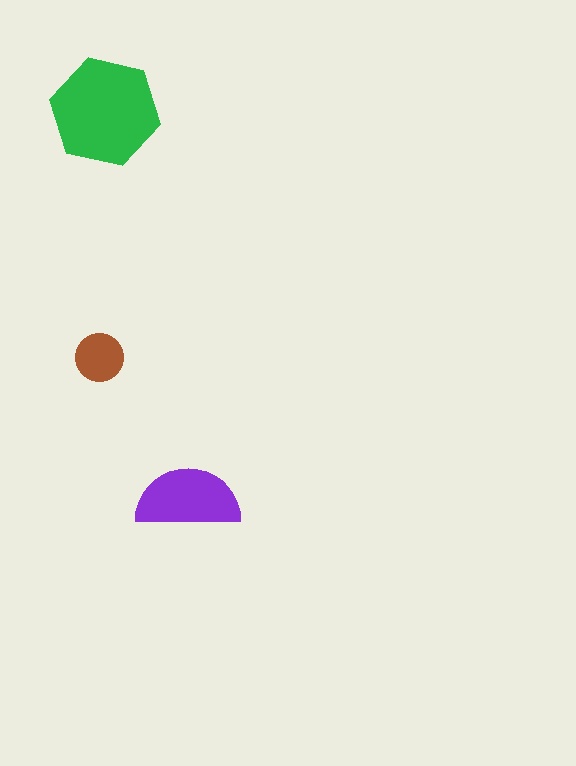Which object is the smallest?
The brown circle.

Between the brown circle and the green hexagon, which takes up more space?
The green hexagon.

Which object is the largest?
The green hexagon.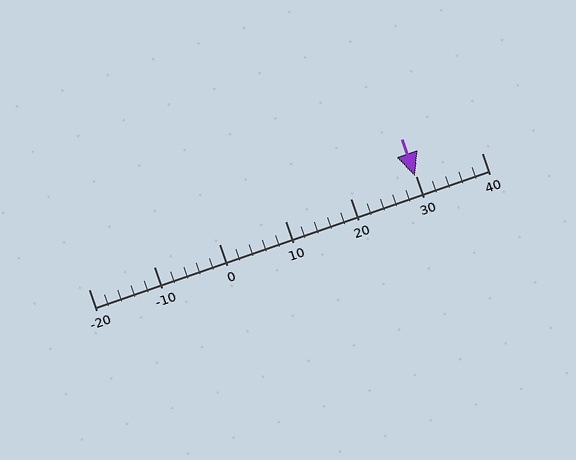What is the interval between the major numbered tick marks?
The major tick marks are spaced 10 units apart.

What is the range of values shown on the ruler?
The ruler shows values from -20 to 40.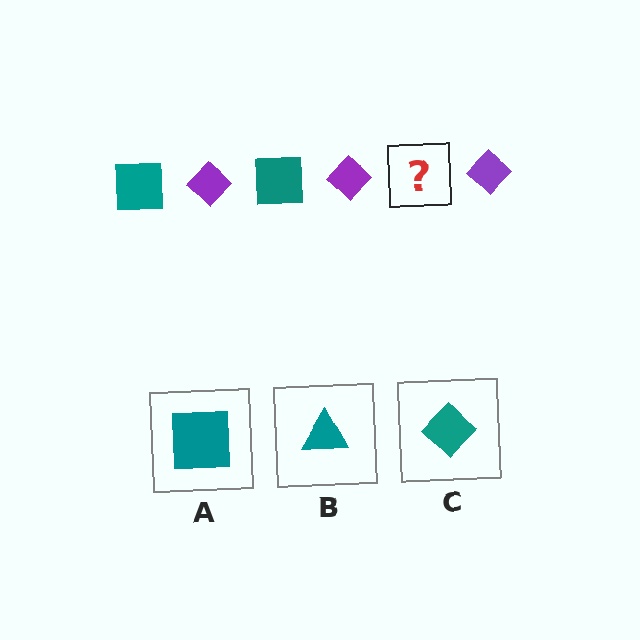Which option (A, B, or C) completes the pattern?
A.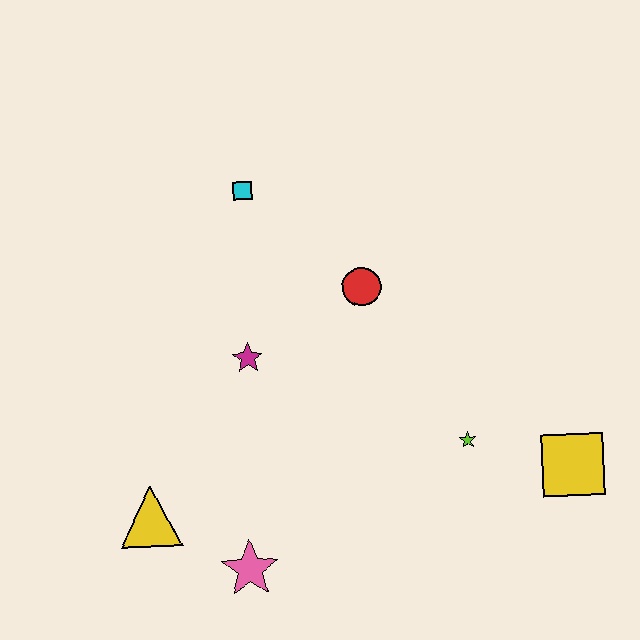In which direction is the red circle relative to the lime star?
The red circle is above the lime star.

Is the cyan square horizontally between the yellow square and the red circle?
No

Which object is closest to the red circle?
The magenta star is closest to the red circle.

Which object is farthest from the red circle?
The yellow triangle is farthest from the red circle.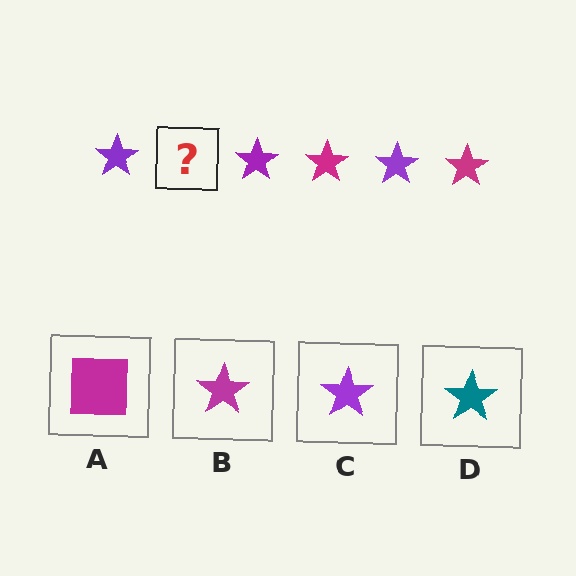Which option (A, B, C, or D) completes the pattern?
B.